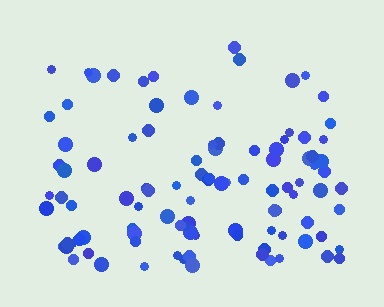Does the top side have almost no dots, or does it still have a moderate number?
Still a moderate number, just noticeably fewer than the bottom.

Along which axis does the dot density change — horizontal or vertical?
Vertical.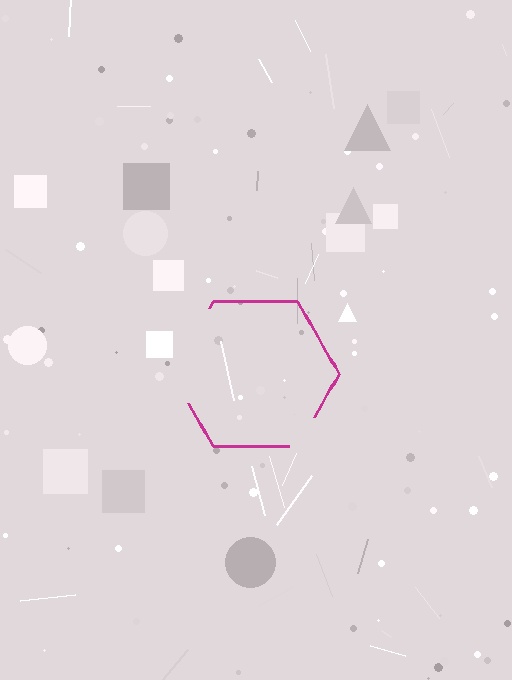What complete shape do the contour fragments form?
The contour fragments form a hexagon.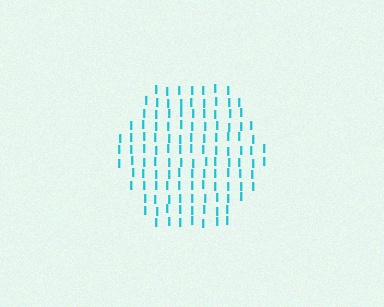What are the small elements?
The small elements are letter I's.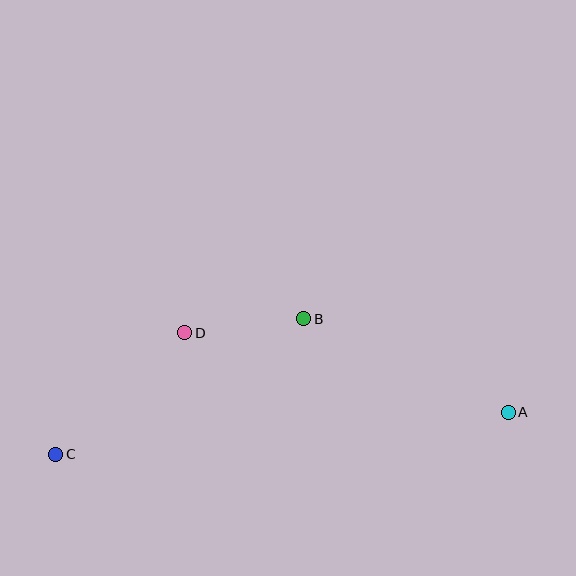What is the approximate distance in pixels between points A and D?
The distance between A and D is approximately 333 pixels.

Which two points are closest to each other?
Points B and D are closest to each other.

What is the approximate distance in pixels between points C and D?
The distance between C and D is approximately 178 pixels.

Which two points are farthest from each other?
Points A and C are farthest from each other.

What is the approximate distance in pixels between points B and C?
The distance between B and C is approximately 283 pixels.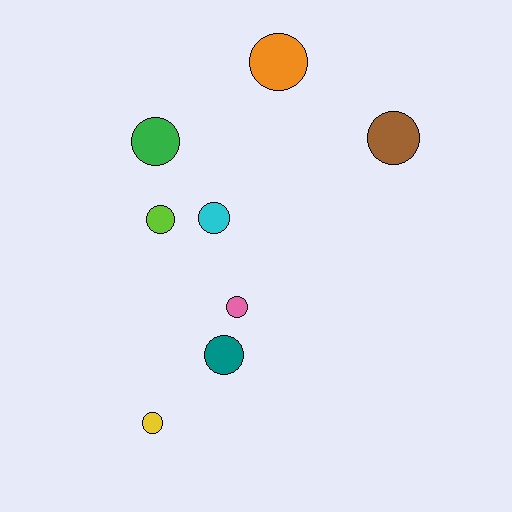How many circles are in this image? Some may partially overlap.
There are 8 circles.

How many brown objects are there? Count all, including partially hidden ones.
There is 1 brown object.